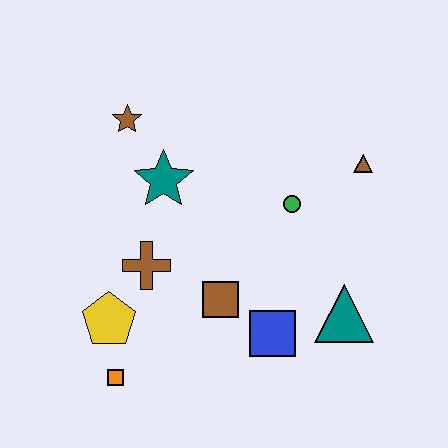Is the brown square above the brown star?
No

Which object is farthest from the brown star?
The teal triangle is farthest from the brown star.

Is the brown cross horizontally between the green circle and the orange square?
Yes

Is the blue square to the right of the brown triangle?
No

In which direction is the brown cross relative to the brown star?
The brown cross is below the brown star.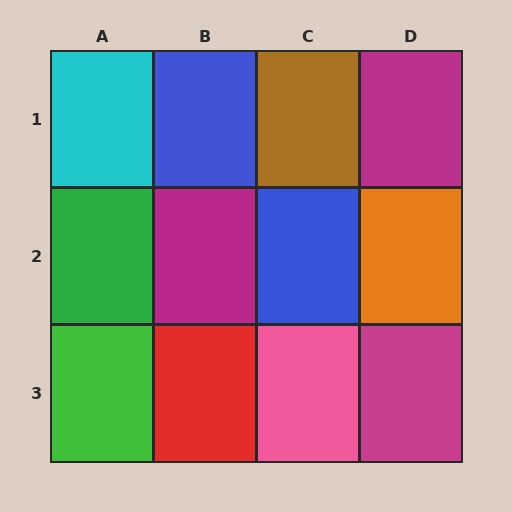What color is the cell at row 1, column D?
Magenta.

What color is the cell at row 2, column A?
Green.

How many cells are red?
1 cell is red.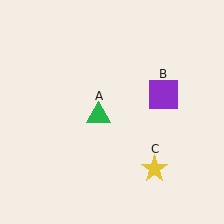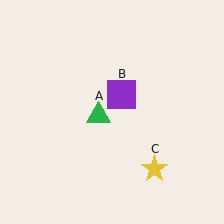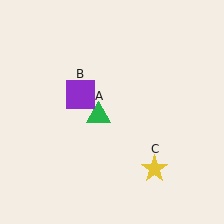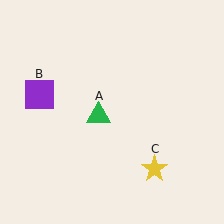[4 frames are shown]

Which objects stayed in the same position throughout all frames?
Green triangle (object A) and yellow star (object C) remained stationary.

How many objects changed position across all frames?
1 object changed position: purple square (object B).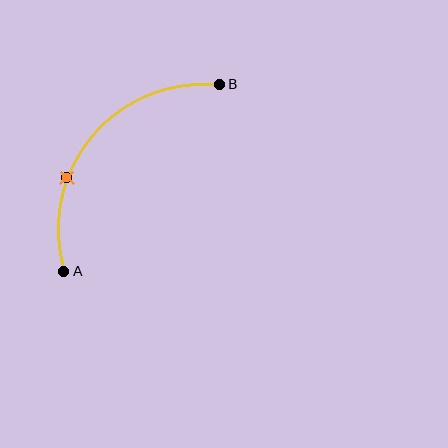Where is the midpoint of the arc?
The arc midpoint is the point on the curve farthest from the straight line joining A and B. It sits above and to the left of that line.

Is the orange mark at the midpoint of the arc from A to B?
No. The orange mark lies on the arc but is closer to endpoint A. The arc midpoint would be at the point on the curve equidistant along the arc from both A and B.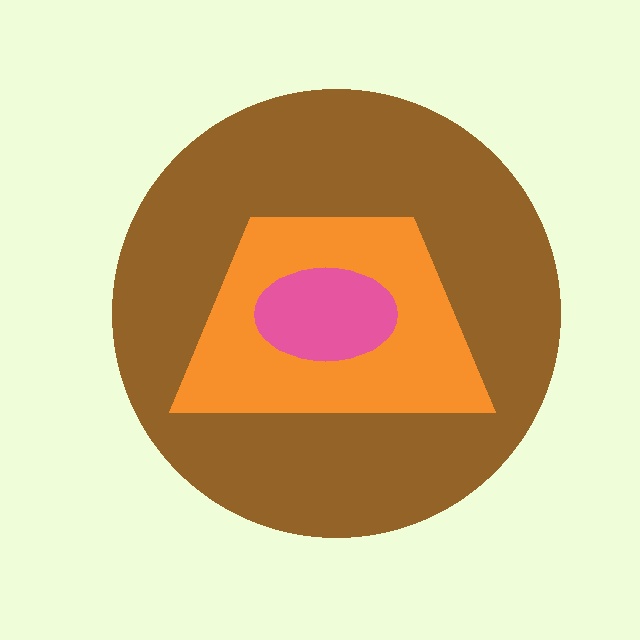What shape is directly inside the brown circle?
The orange trapezoid.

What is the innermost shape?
The pink ellipse.